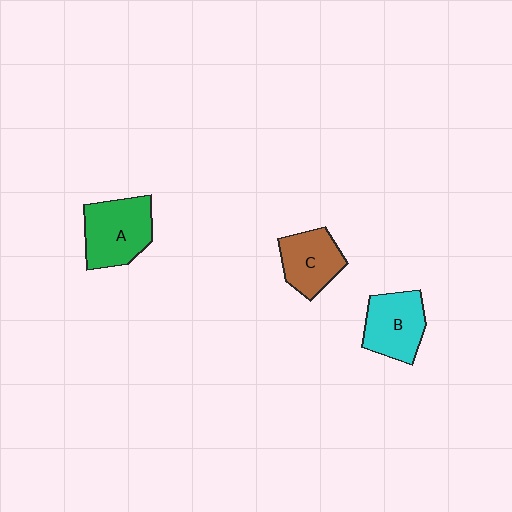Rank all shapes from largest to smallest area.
From largest to smallest: A (green), B (cyan), C (brown).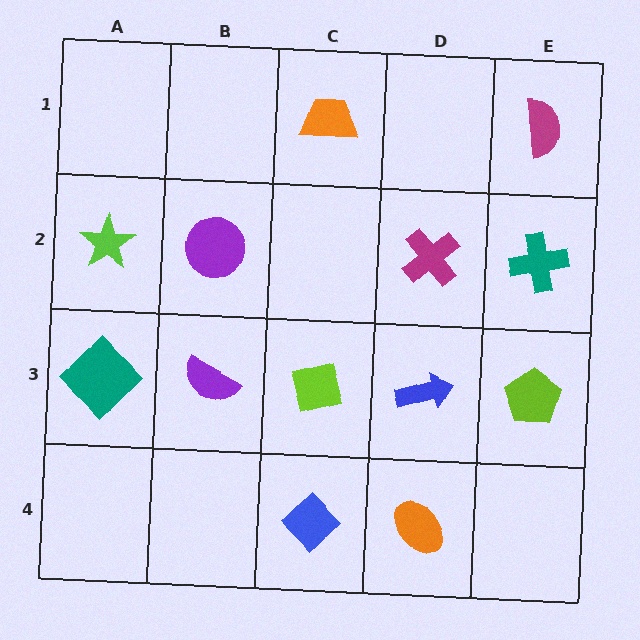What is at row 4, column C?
A blue diamond.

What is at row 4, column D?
An orange ellipse.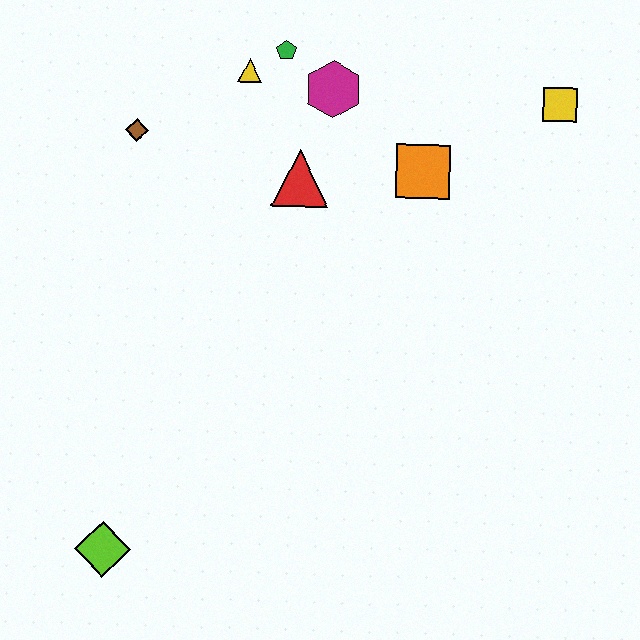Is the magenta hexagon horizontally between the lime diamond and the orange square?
Yes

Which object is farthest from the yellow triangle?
The lime diamond is farthest from the yellow triangle.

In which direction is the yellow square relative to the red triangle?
The yellow square is to the right of the red triangle.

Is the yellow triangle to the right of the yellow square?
No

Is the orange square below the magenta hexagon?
Yes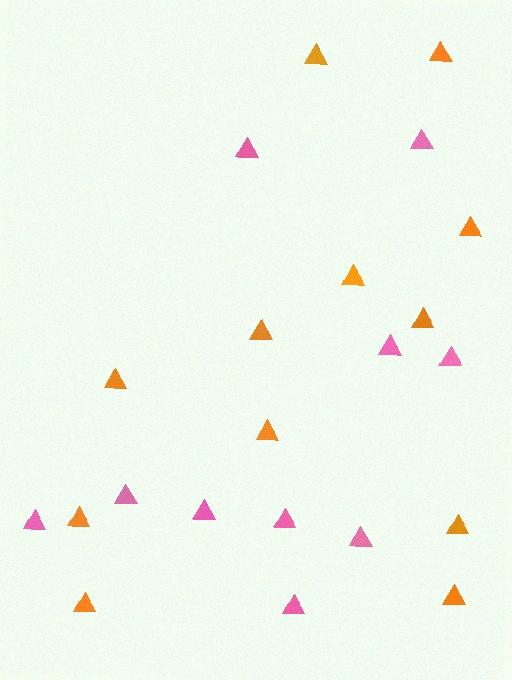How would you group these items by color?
There are 2 groups: one group of pink triangles (10) and one group of orange triangles (12).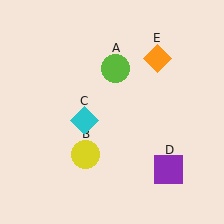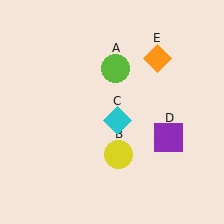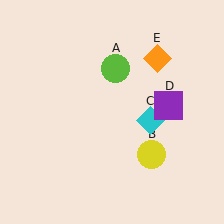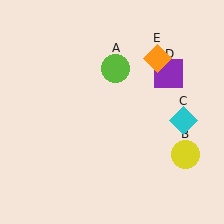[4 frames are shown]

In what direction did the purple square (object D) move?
The purple square (object D) moved up.